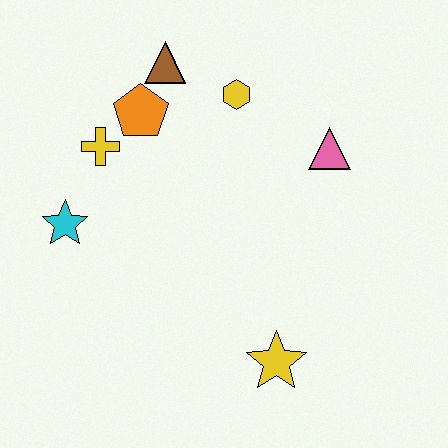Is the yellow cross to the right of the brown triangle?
No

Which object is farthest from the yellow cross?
The yellow star is farthest from the yellow cross.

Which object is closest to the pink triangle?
The yellow hexagon is closest to the pink triangle.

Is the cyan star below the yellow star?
No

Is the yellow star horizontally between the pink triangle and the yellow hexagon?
Yes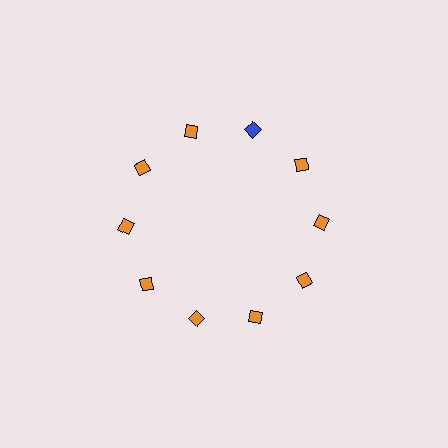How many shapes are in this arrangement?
There are 10 shapes arranged in a ring pattern.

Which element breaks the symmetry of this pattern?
The blue diamond at roughly the 1 o'clock position breaks the symmetry. All other shapes are orange diamonds.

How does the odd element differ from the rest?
It has a different color: blue instead of orange.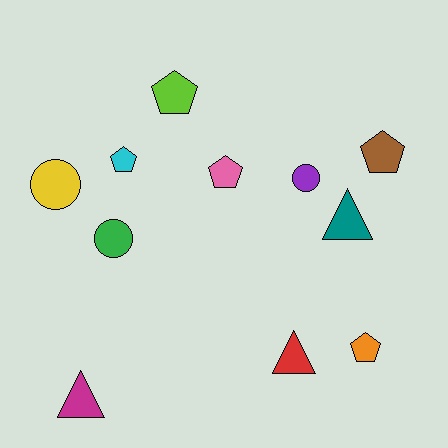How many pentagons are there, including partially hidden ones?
There are 5 pentagons.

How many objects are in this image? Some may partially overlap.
There are 11 objects.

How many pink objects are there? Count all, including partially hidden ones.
There is 1 pink object.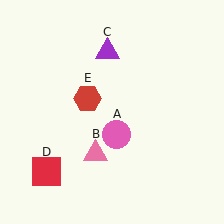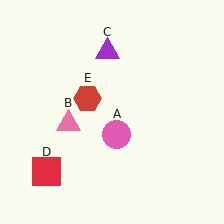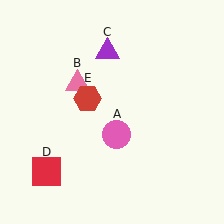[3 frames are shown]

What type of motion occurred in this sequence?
The pink triangle (object B) rotated clockwise around the center of the scene.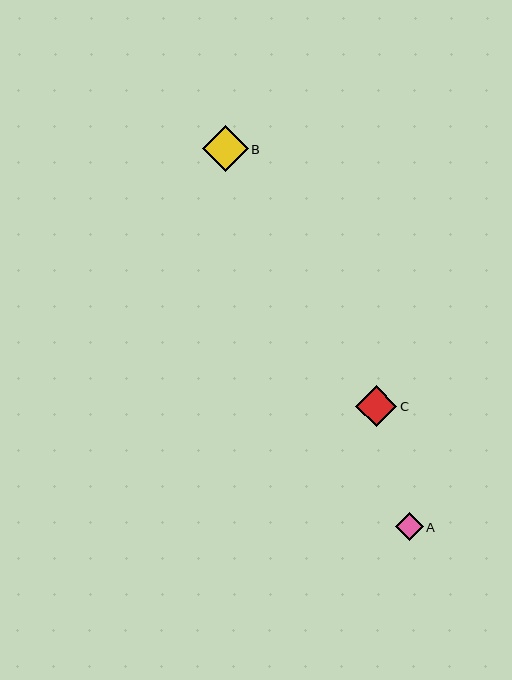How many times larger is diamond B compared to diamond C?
Diamond B is approximately 1.1 times the size of diamond C.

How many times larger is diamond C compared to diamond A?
Diamond C is approximately 1.5 times the size of diamond A.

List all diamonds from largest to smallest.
From largest to smallest: B, C, A.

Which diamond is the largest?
Diamond B is the largest with a size of approximately 46 pixels.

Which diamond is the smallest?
Diamond A is the smallest with a size of approximately 28 pixels.